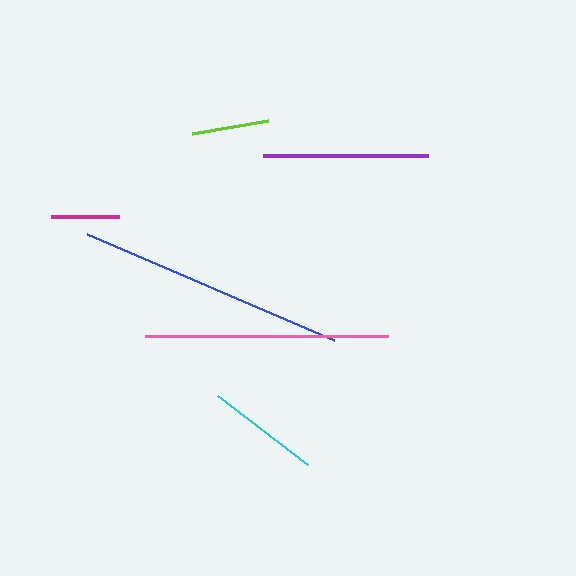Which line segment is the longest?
The blue line is the longest at approximately 269 pixels.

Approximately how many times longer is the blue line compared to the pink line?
The blue line is approximately 1.1 times the length of the pink line.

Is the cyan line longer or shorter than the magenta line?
The cyan line is longer than the magenta line.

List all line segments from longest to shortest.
From longest to shortest: blue, pink, purple, cyan, lime, magenta.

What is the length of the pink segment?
The pink segment is approximately 243 pixels long.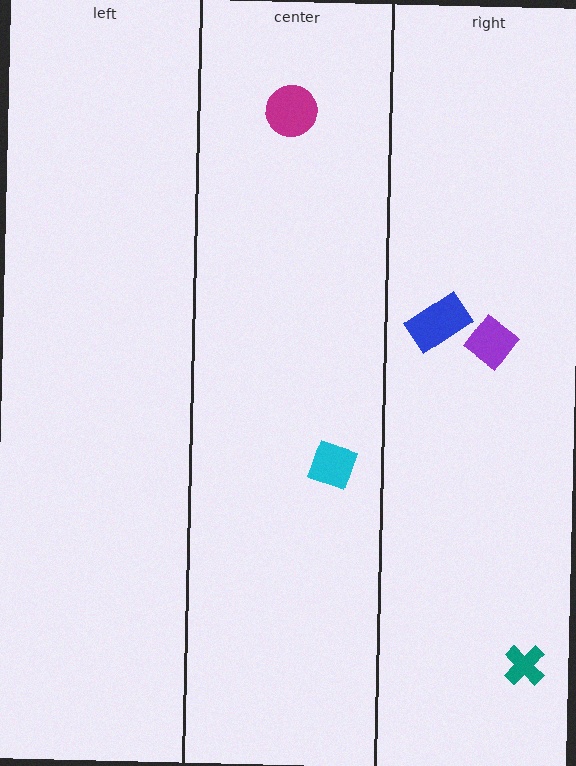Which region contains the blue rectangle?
The right region.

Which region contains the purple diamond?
The right region.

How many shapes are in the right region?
3.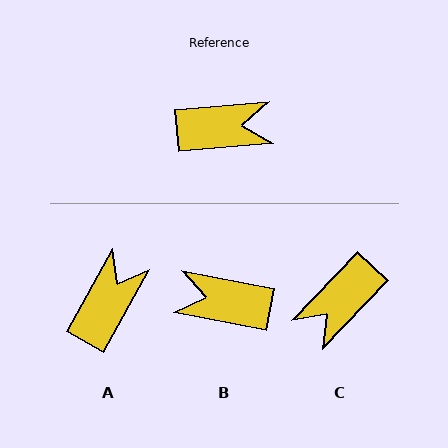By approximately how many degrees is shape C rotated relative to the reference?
Approximately 138 degrees clockwise.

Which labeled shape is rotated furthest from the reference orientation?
B, about 165 degrees away.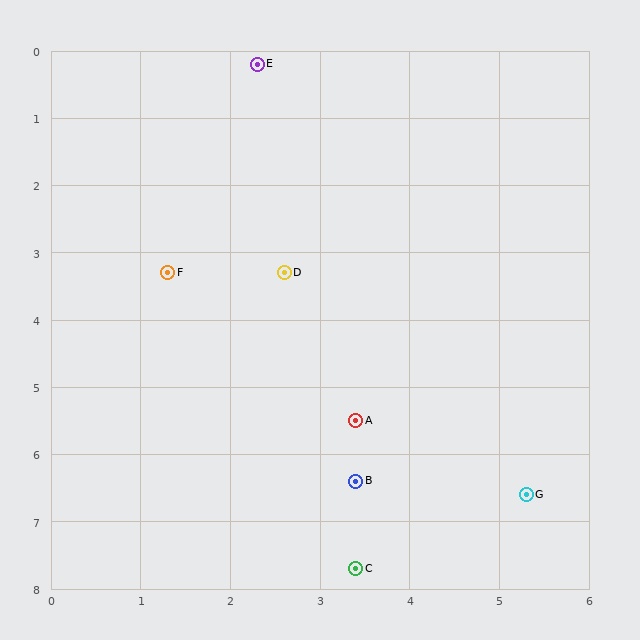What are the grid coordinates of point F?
Point F is at approximately (1.3, 3.3).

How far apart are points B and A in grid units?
Points B and A are about 0.9 grid units apart.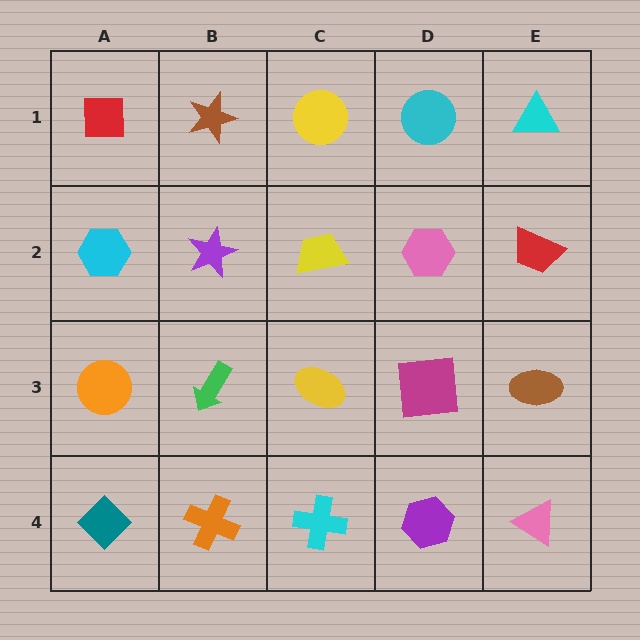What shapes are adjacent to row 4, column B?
A green arrow (row 3, column B), a teal diamond (row 4, column A), a cyan cross (row 4, column C).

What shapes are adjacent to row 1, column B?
A purple star (row 2, column B), a red square (row 1, column A), a yellow circle (row 1, column C).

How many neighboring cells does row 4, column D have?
3.